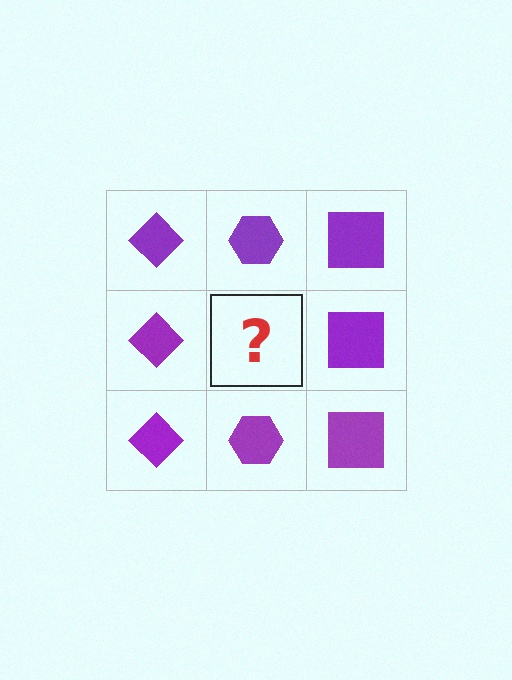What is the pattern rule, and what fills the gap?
The rule is that each column has a consistent shape. The gap should be filled with a purple hexagon.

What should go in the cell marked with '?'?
The missing cell should contain a purple hexagon.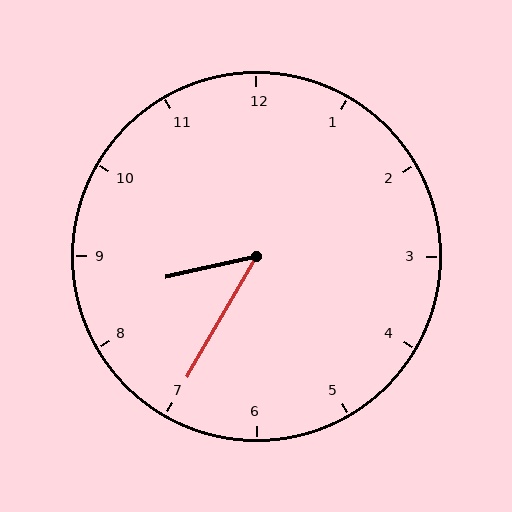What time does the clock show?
8:35.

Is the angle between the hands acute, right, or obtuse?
It is acute.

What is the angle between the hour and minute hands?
Approximately 48 degrees.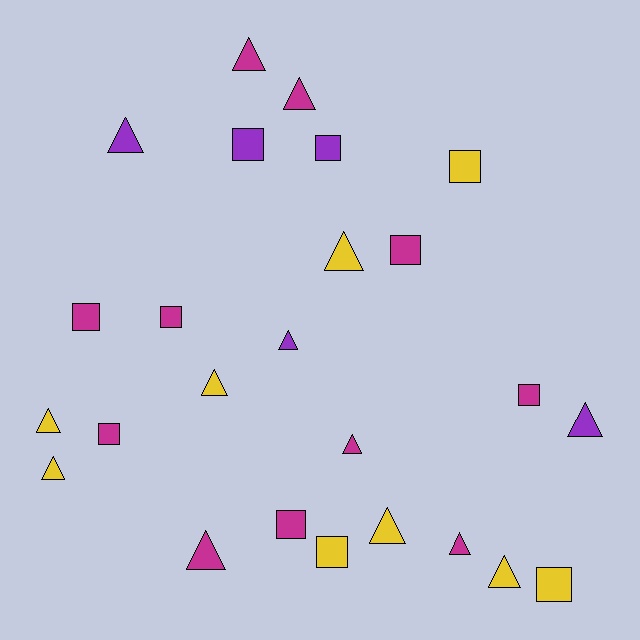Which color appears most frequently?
Magenta, with 11 objects.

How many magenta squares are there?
There are 6 magenta squares.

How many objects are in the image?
There are 25 objects.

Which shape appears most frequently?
Triangle, with 14 objects.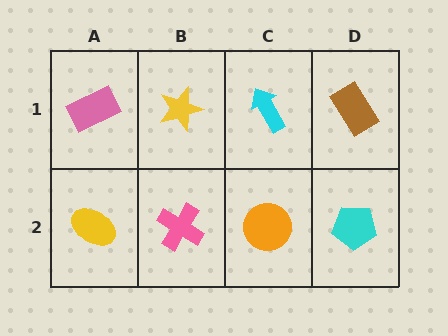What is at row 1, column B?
A yellow star.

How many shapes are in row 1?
4 shapes.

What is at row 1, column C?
A cyan arrow.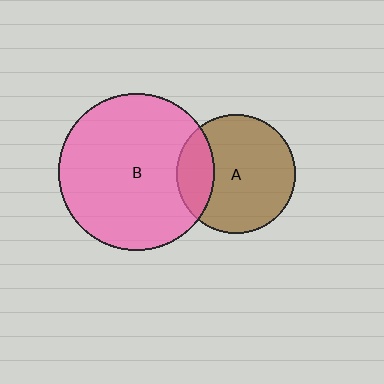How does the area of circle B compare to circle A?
Approximately 1.7 times.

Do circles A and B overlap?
Yes.